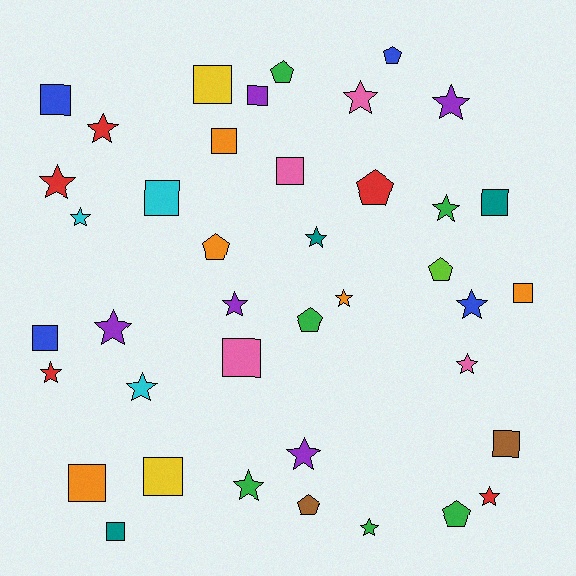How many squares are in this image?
There are 14 squares.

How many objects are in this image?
There are 40 objects.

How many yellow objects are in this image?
There are 2 yellow objects.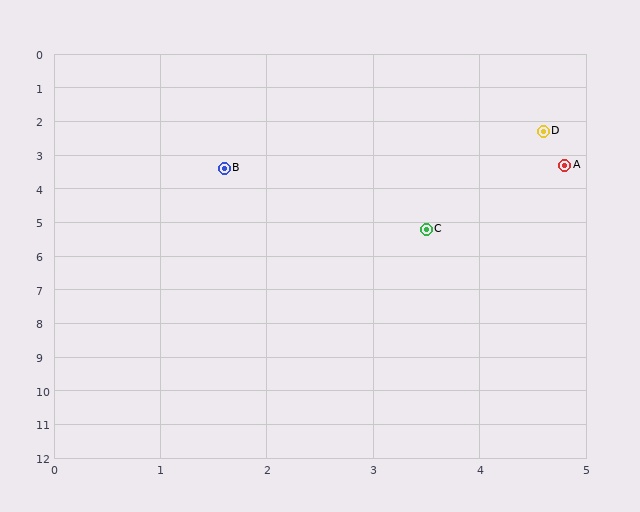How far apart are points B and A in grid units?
Points B and A are about 3.2 grid units apart.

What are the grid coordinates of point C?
Point C is at approximately (3.5, 5.2).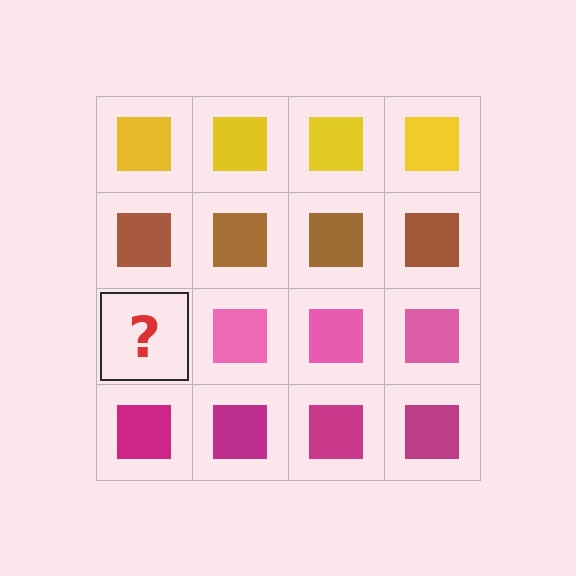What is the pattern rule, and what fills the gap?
The rule is that each row has a consistent color. The gap should be filled with a pink square.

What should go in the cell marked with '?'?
The missing cell should contain a pink square.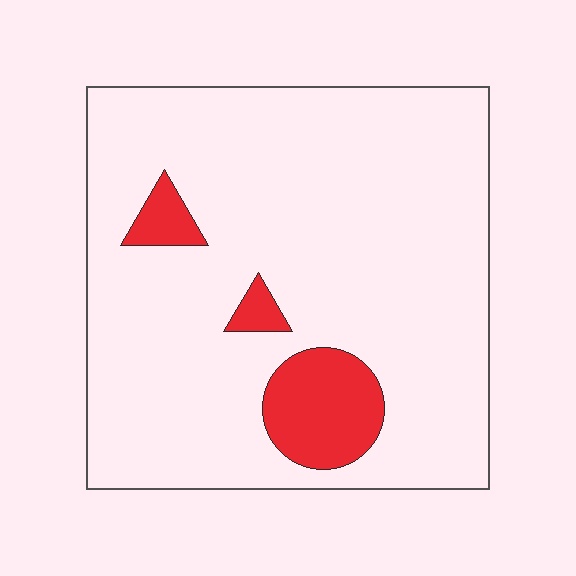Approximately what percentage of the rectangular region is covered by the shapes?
Approximately 10%.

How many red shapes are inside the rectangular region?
3.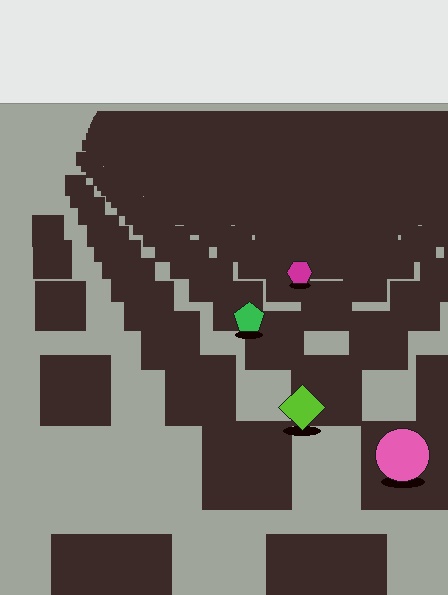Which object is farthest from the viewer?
The magenta hexagon is farthest from the viewer. It appears smaller and the ground texture around it is denser.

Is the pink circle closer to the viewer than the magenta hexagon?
Yes. The pink circle is closer — you can tell from the texture gradient: the ground texture is coarser near it.